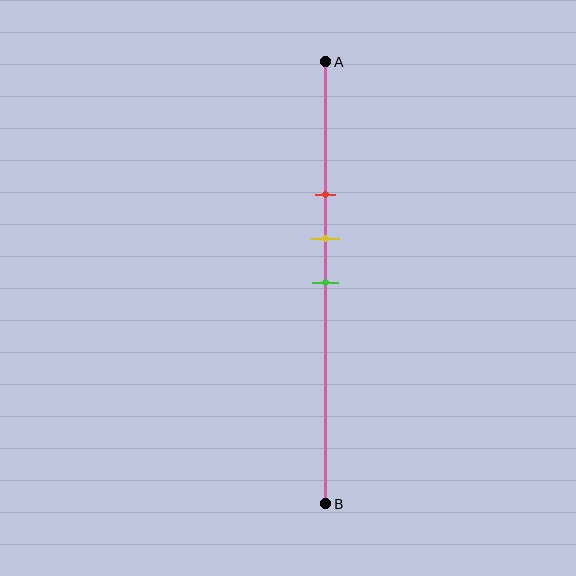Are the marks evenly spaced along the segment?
Yes, the marks are approximately evenly spaced.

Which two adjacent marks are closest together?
The yellow and green marks are the closest adjacent pair.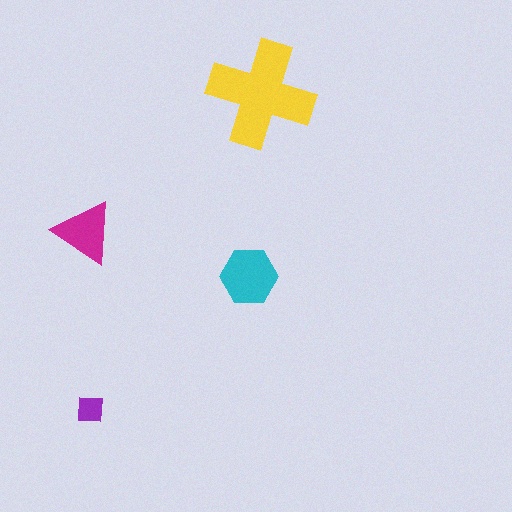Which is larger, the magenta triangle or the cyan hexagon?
The cyan hexagon.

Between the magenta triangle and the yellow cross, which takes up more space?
The yellow cross.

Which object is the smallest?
The purple square.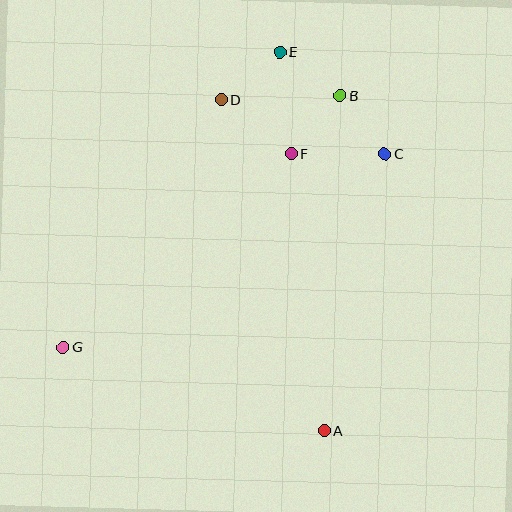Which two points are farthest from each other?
Points A and E are farthest from each other.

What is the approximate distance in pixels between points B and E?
The distance between B and E is approximately 75 pixels.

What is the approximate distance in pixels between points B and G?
The distance between B and G is approximately 374 pixels.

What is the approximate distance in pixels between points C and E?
The distance between C and E is approximately 146 pixels.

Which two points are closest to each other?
Points B and C are closest to each other.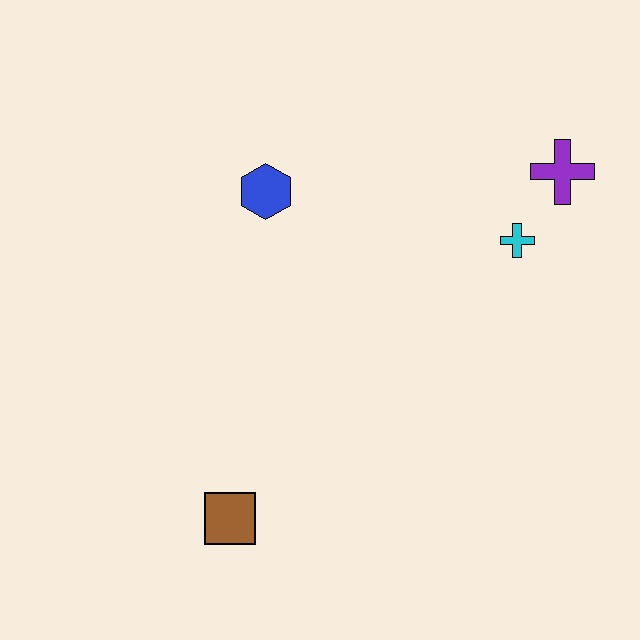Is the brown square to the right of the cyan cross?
No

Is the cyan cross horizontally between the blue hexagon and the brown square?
No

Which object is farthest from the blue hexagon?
The brown square is farthest from the blue hexagon.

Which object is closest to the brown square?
The blue hexagon is closest to the brown square.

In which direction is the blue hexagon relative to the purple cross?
The blue hexagon is to the left of the purple cross.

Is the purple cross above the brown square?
Yes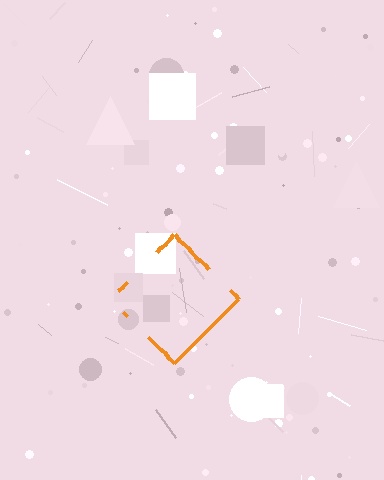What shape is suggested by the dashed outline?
The dashed outline suggests a diamond.